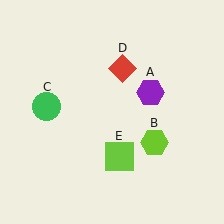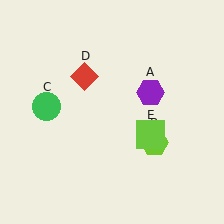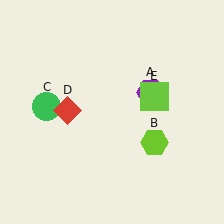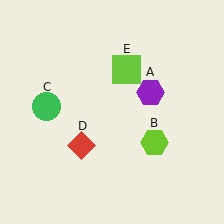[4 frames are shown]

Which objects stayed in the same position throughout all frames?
Purple hexagon (object A) and lime hexagon (object B) and green circle (object C) remained stationary.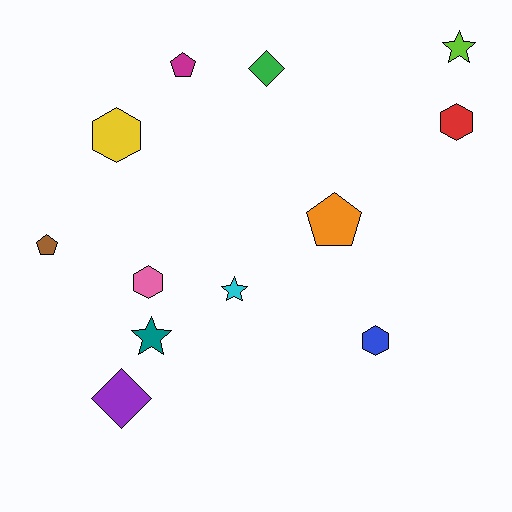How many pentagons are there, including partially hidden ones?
There are 3 pentagons.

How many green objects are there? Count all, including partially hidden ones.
There is 1 green object.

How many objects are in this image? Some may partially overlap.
There are 12 objects.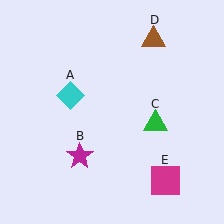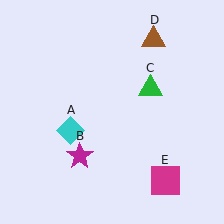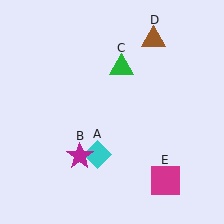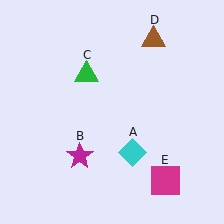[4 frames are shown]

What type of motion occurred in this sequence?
The cyan diamond (object A), green triangle (object C) rotated counterclockwise around the center of the scene.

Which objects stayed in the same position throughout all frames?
Magenta star (object B) and brown triangle (object D) and magenta square (object E) remained stationary.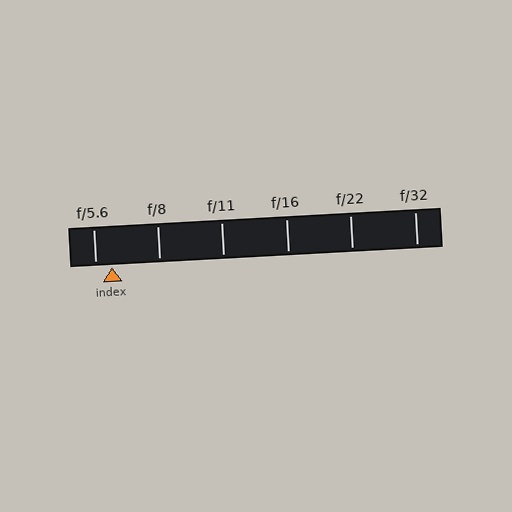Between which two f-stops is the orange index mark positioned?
The index mark is between f/5.6 and f/8.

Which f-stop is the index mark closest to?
The index mark is closest to f/5.6.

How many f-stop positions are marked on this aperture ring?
There are 6 f-stop positions marked.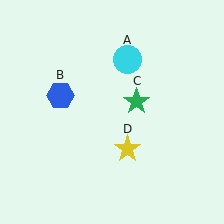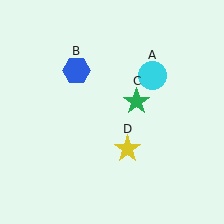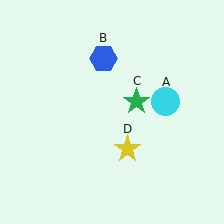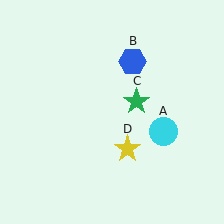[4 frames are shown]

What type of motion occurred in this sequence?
The cyan circle (object A), blue hexagon (object B) rotated clockwise around the center of the scene.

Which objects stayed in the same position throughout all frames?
Green star (object C) and yellow star (object D) remained stationary.